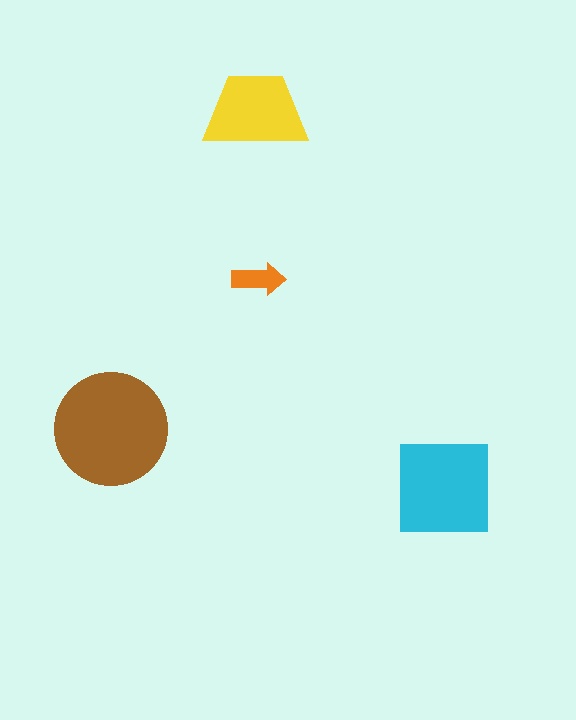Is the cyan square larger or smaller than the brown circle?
Smaller.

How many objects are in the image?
There are 4 objects in the image.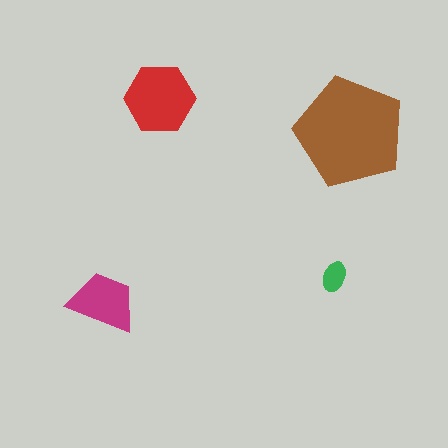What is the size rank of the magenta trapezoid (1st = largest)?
3rd.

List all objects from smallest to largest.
The green ellipse, the magenta trapezoid, the red hexagon, the brown pentagon.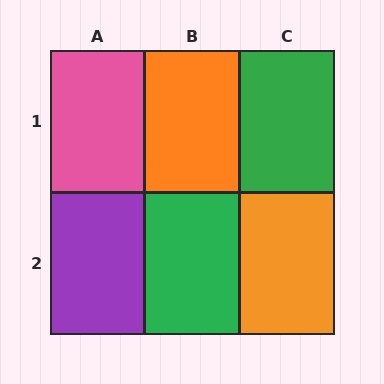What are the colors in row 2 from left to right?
Purple, green, orange.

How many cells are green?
2 cells are green.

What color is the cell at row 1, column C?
Green.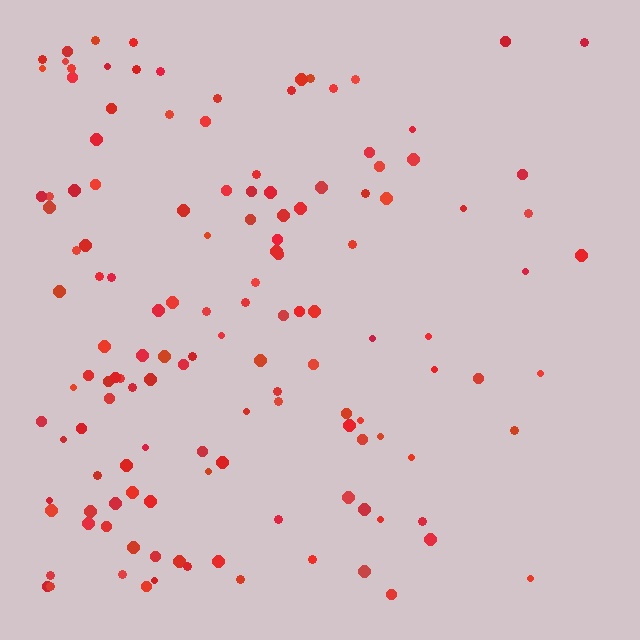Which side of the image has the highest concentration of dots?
The left.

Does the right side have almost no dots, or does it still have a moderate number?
Still a moderate number, just noticeably fewer than the left.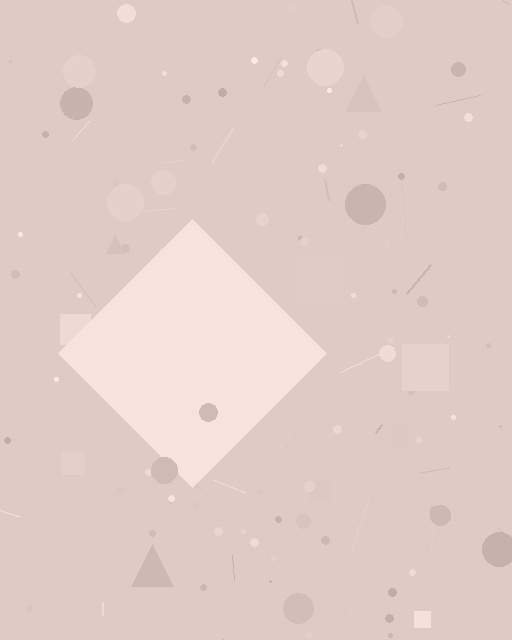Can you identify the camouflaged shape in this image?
The camouflaged shape is a diamond.